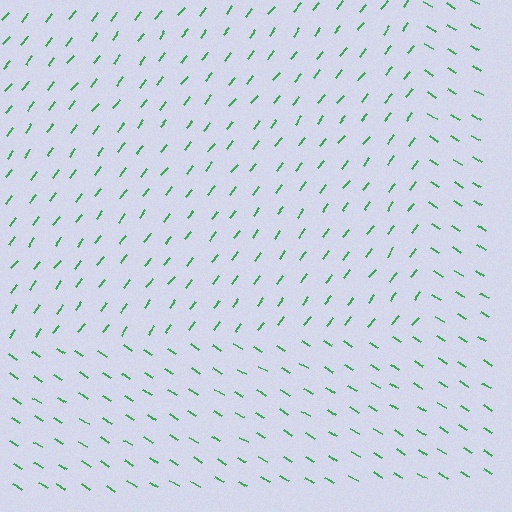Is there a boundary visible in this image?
Yes, there is a texture boundary formed by a change in line orientation.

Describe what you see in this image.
The image is filled with small green line segments. A rectangle region in the image has lines oriented differently from the surrounding lines, creating a visible texture boundary.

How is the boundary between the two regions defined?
The boundary is defined purely by a change in line orientation (approximately 84 degrees difference). All lines are the same color and thickness.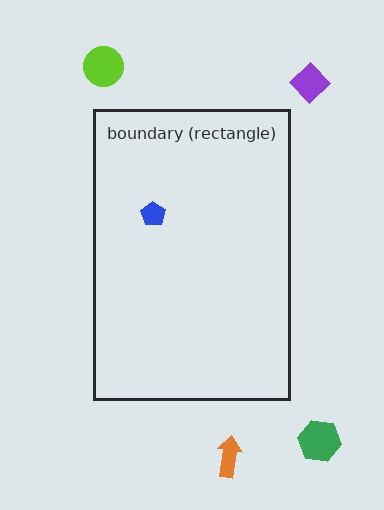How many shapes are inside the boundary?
1 inside, 4 outside.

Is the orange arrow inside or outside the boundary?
Outside.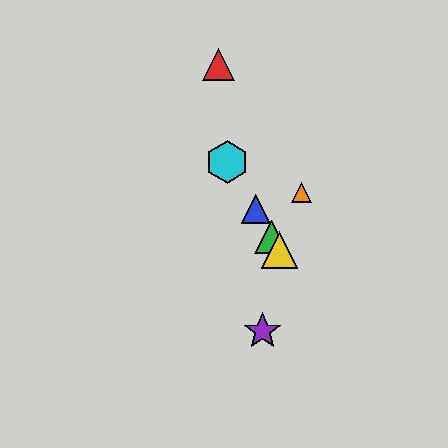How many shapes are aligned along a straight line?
4 shapes (the blue triangle, the green triangle, the yellow triangle, the cyan hexagon) are aligned along a straight line.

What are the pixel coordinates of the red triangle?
The red triangle is at (219, 65).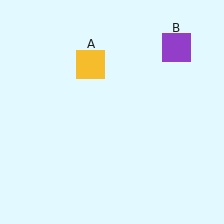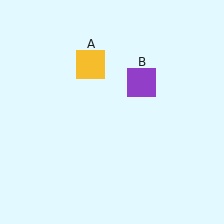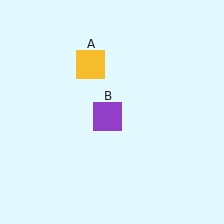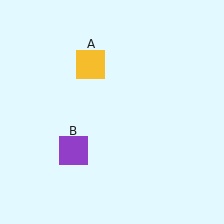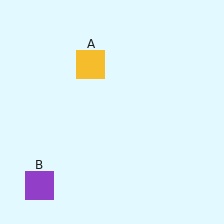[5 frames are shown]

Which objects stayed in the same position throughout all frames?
Yellow square (object A) remained stationary.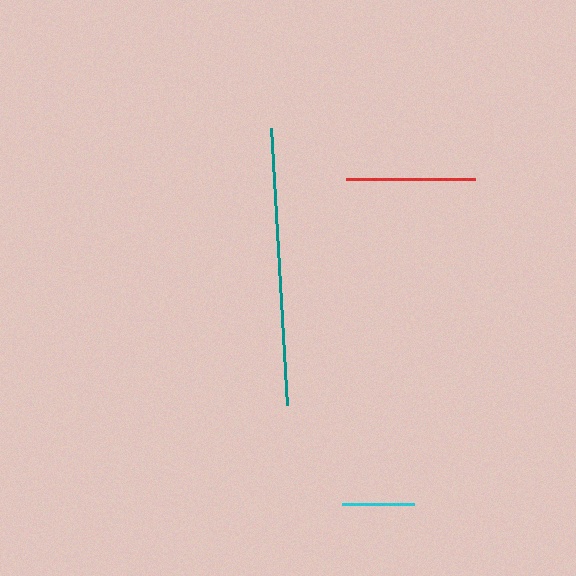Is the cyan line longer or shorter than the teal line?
The teal line is longer than the cyan line.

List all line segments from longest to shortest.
From longest to shortest: teal, red, cyan.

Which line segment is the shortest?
The cyan line is the shortest at approximately 72 pixels.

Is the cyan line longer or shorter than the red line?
The red line is longer than the cyan line.